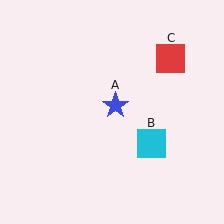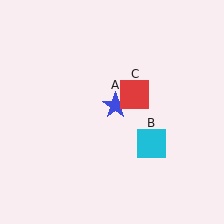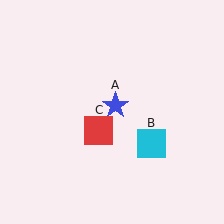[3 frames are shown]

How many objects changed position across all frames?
1 object changed position: red square (object C).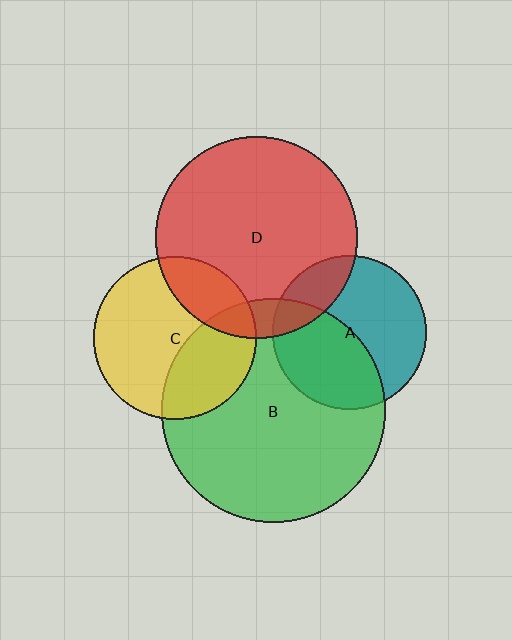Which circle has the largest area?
Circle B (green).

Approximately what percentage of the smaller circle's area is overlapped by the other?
Approximately 45%.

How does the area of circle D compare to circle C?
Approximately 1.5 times.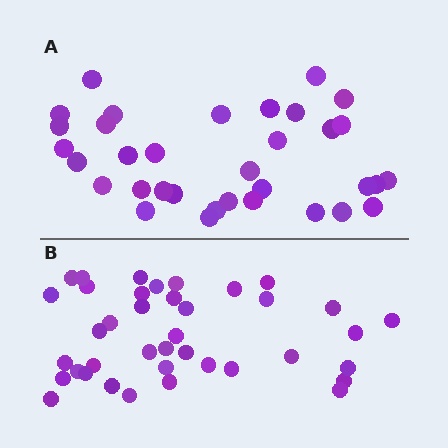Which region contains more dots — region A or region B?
Region B (the bottom region) has more dots.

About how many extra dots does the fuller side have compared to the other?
Region B has about 5 more dots than region A.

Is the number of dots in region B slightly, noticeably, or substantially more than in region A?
Region B has only slightly more — the two regions are fairly close. The ratio is roughly 1.1 to 1.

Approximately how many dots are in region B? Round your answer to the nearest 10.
About 40 dots. (The exact count is 39, which rounds to 40.)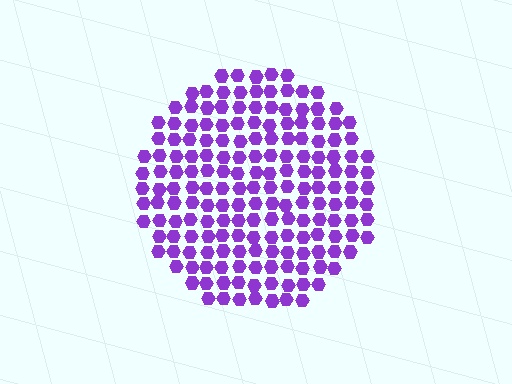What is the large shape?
The large shape is a circle.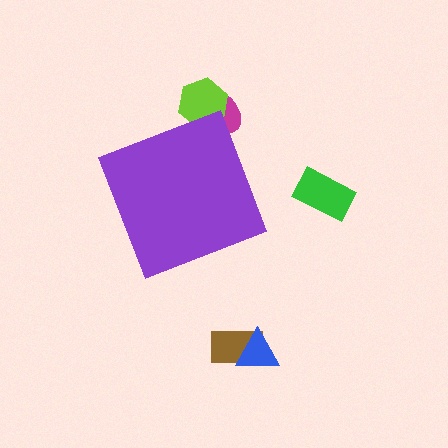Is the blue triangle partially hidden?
No, the blue triangle is fully visible.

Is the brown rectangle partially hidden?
No, the brown rectangle is fully visible.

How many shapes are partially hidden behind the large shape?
2 shapes are partially hidden.